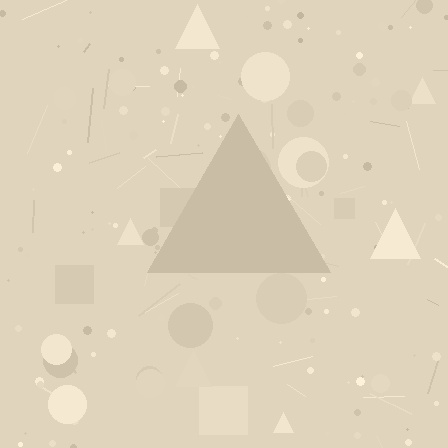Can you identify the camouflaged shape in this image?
The camouflaged shape is a triangle.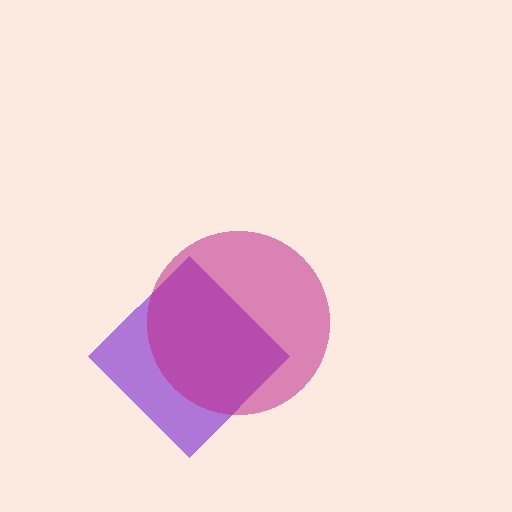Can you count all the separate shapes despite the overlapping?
Yes, there are 2 separate shapes.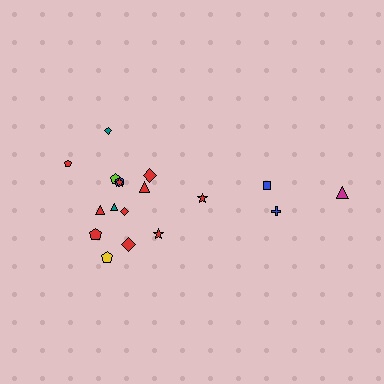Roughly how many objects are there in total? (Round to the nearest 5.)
Roughly 20 objects in total.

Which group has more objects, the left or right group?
The left group.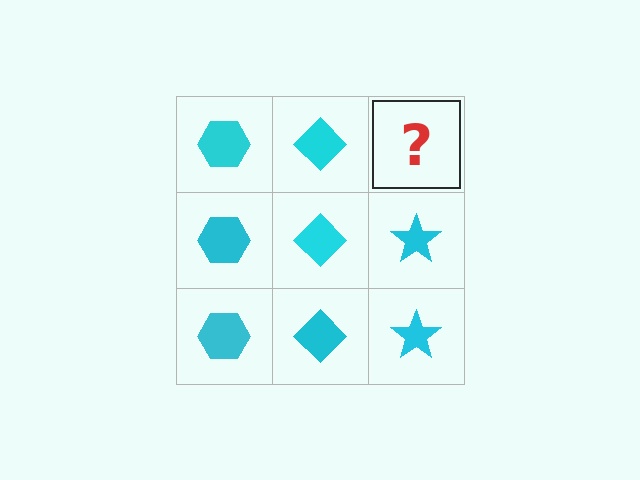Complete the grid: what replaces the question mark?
The question mark should be replaced with a cyan star.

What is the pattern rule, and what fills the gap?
The rule is that each column has a consistent shape. The gap should be filled with a cyan star.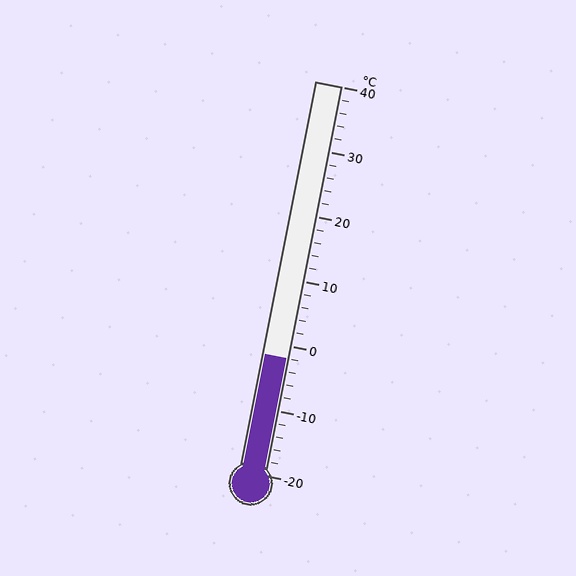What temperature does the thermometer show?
The thermometer shows approximately -2°C.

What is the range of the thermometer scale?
The thermometer scale ranges from -20°C to 40°C.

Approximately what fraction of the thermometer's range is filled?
The thermometer is filled to approximately 30% of its range.